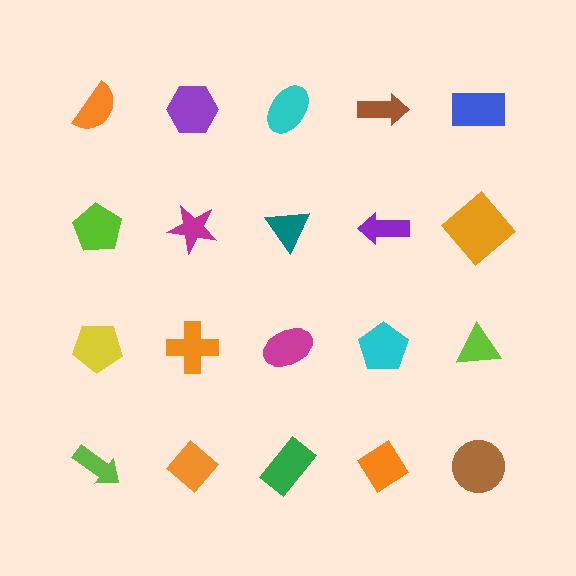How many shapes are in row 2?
5 shapes.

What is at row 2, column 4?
A purple arrow.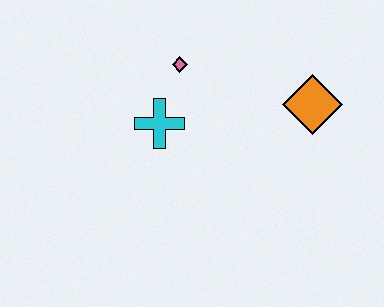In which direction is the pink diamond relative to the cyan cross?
The pink diamond is above the cyan cross.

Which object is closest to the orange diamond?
The pink diamond is closest to the orange diamond.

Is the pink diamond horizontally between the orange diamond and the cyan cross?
Yes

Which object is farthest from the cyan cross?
The orange diamond is farthest from the cyan cross.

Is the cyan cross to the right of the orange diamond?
No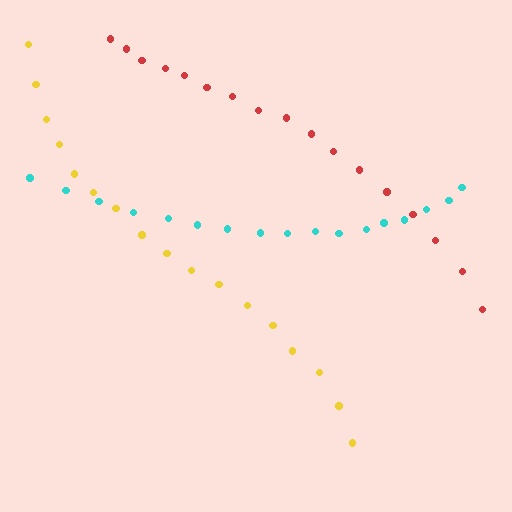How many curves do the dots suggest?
There are 3 distinct paths.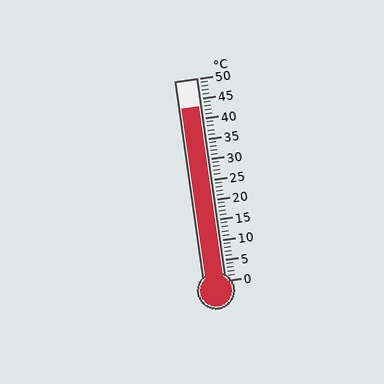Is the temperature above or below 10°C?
The temperature is above 10°C.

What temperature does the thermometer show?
The thermometer shows approximately 43°C.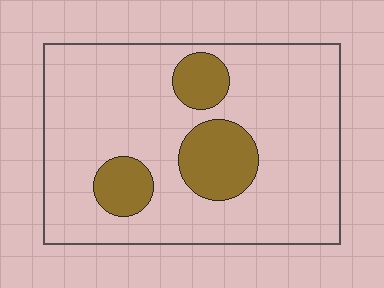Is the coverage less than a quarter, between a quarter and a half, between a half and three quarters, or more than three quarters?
Less than a quarter.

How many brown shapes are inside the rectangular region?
3.